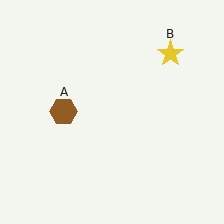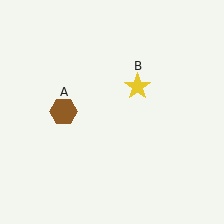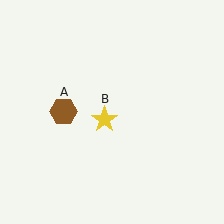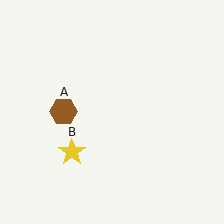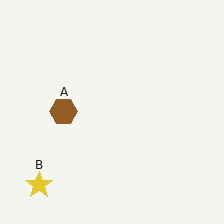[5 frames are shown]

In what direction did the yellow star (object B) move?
The yellow star (object B) moved down and to the left.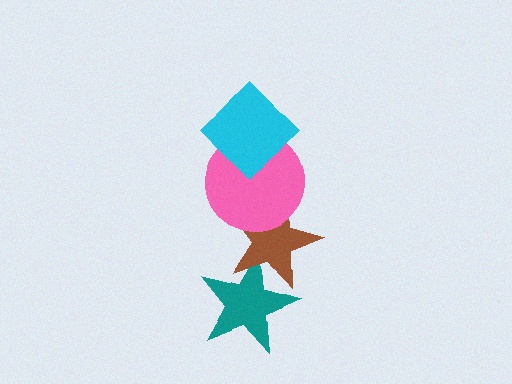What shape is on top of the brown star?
The pink circle is on top of the brown star.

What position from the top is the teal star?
The teal star is 4th from the top.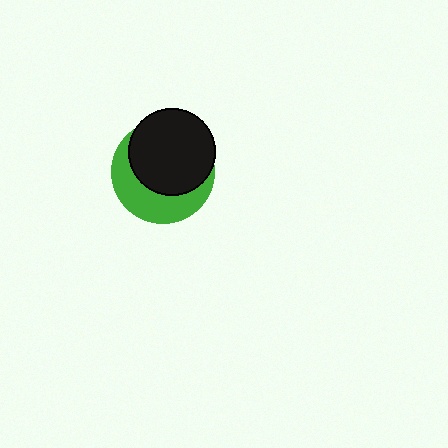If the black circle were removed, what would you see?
You would see the complete green circle.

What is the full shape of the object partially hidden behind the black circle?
The partially hidden object is a green circle.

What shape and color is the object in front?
The object in front is a black circle.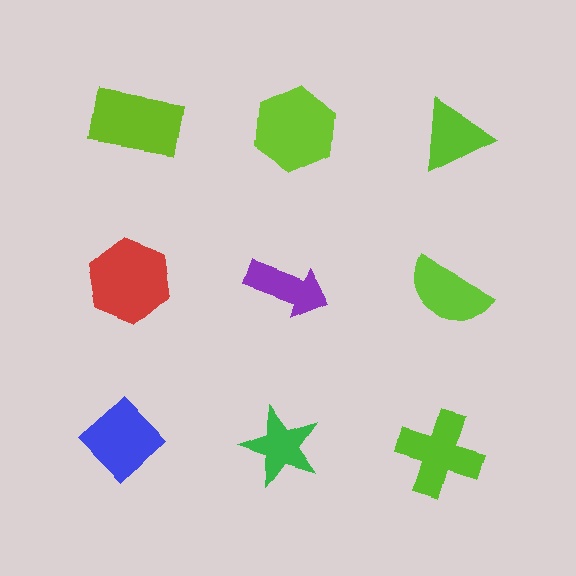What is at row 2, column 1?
A red hexagon.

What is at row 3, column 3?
A lime cross.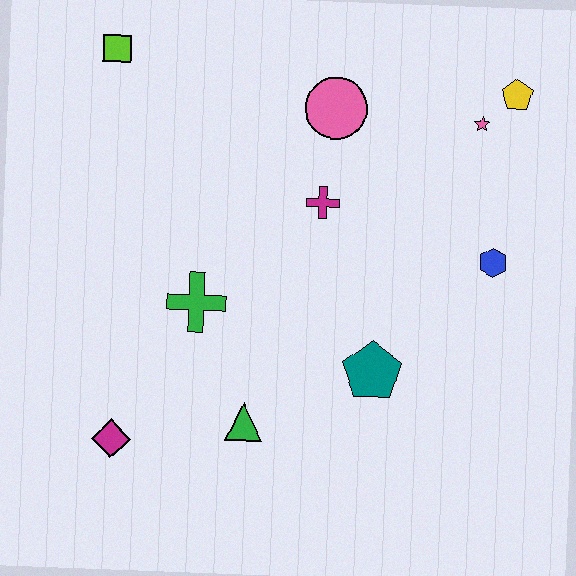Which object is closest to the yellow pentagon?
The pink star is closest to the yellow pentagon.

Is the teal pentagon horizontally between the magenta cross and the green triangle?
No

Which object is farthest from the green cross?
The yellow pentagon is farthest from the green cross.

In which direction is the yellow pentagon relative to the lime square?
The yellow pentagon is to the right of the lime square.